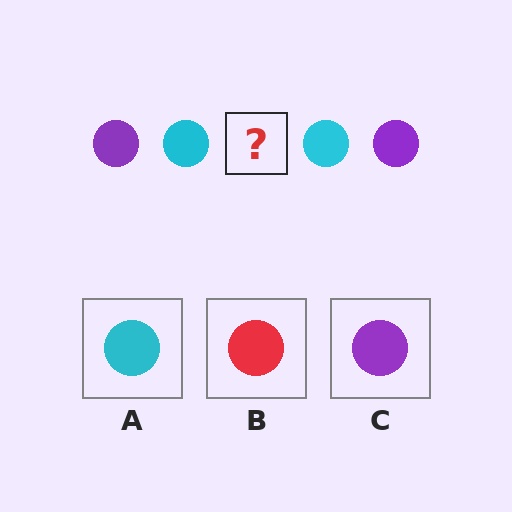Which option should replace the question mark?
Option C.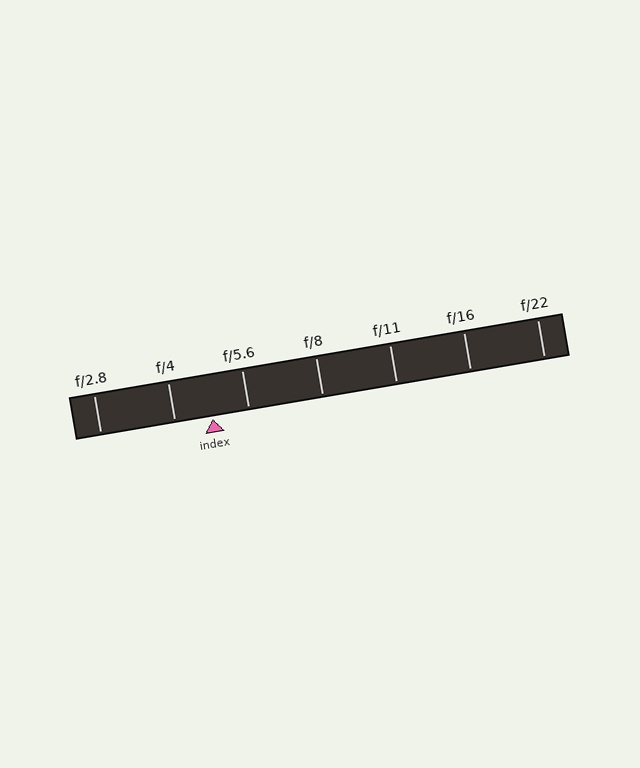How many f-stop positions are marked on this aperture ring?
There are 7 f-stop positions marked.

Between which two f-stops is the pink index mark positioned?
The index mark is between f/4 and f/5.6.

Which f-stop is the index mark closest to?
The index mark is closest to f/5.6.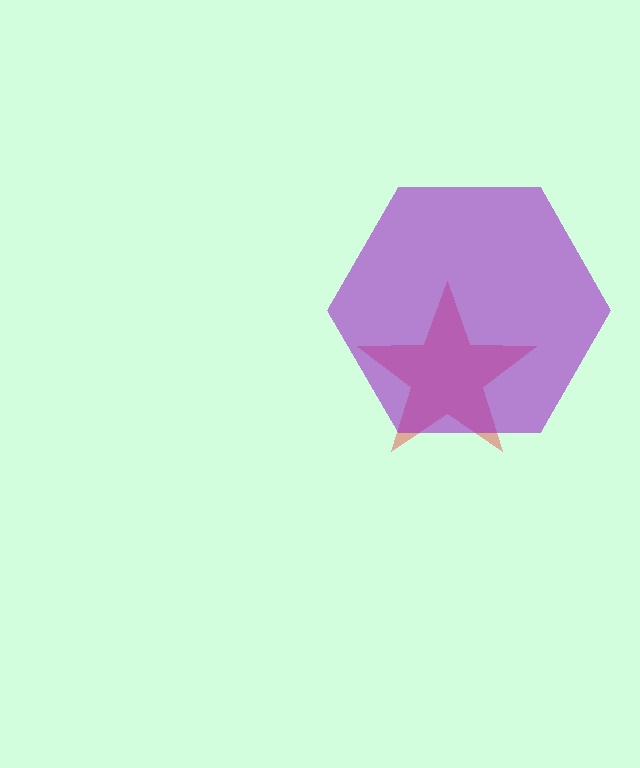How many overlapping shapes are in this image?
There are 2 overlapping shapes in the image.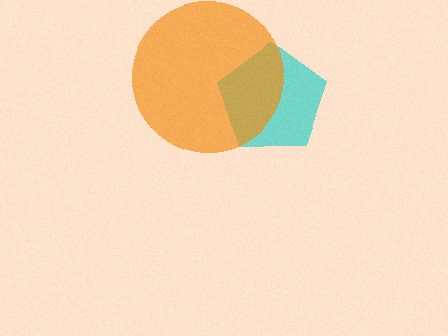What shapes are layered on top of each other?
The layered shapes are: a cyan pentagon, an orange circle.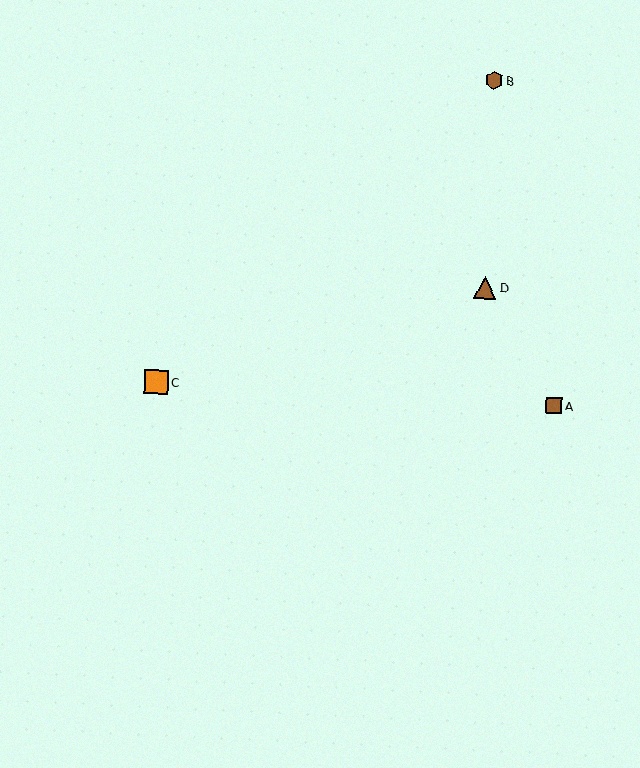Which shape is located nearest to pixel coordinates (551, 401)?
The brown square (labeled A) at (554, 406) is nearest to that location.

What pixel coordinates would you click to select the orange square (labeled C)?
Click at (156, 382) to select the orange square C.